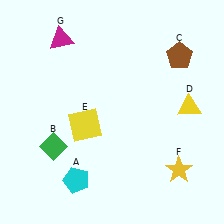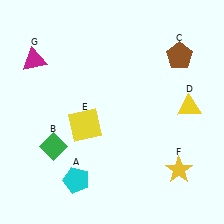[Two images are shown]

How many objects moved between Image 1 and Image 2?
1 object moved between the two images.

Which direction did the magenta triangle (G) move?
The magenta triangle (G) moved left.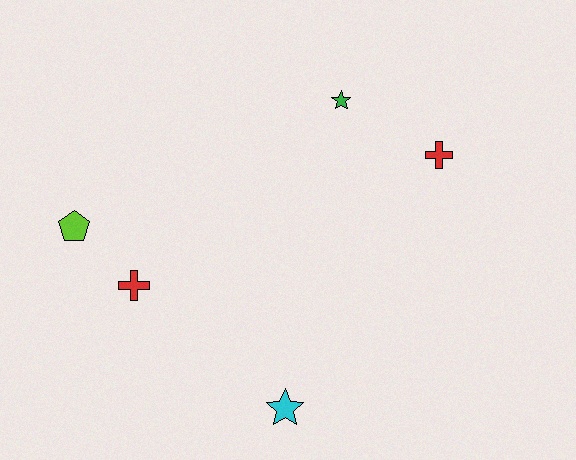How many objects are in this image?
There are 5 objects.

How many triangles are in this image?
There are no triangles.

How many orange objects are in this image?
There are no orange objects.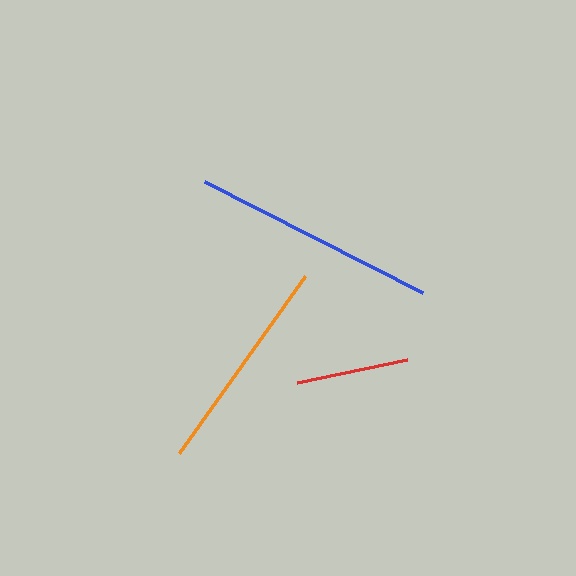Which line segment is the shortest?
The red line is the shortest at approximately 112 pixels.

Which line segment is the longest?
The blue line is the longest at approximately 244 pixels.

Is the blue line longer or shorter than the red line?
The blue line is longer than the red line.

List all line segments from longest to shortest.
From longest to shortest: blue, orange, red.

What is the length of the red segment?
The red segment is approximately 112 pixels long.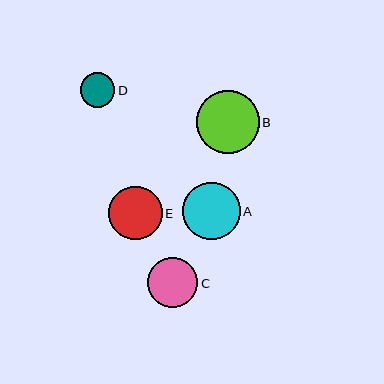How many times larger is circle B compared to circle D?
Circle B is approximately 1.8 times the size of circle D.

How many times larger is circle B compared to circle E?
Circle B is approximately 1.2 times the size of circle E.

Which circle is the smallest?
Circle D is the smallest with a size of approximately 34 pixels.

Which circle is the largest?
Circle B is the largest with a size of approximately 63 pixels.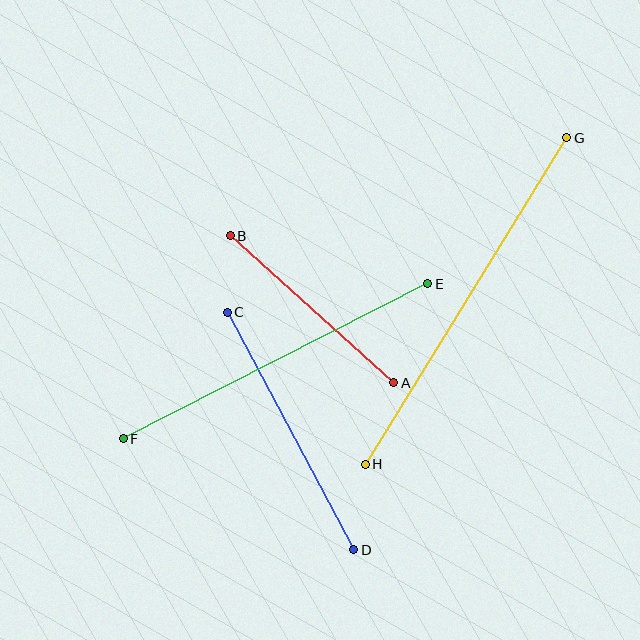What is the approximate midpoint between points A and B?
The midpoint is at approximately (312, 309) pixels.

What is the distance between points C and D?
The distance is approximately 269 pixels.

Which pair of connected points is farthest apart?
Points G and H are farthest apart.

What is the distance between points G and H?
The distance is approximately 384 pixels.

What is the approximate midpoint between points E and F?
The midpoint is at approximately (276, 361) pixels.